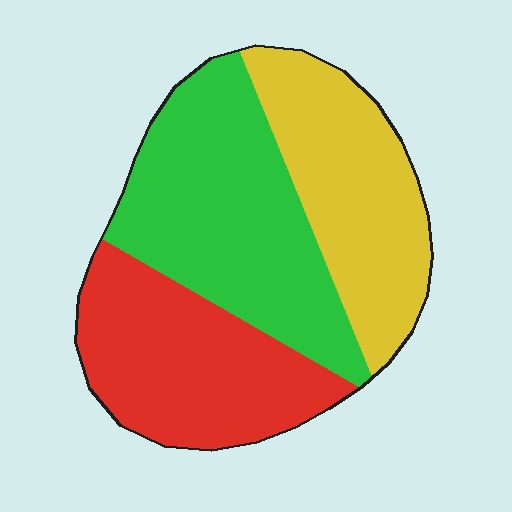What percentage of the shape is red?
Red covers around 30% of the shape.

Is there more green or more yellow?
Green.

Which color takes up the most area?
Green, at roughly 40%.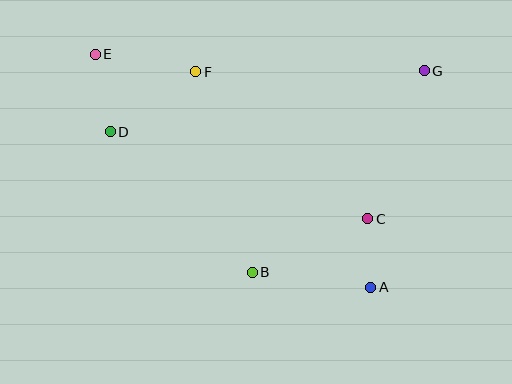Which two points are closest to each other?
Points A and C are closest to each other.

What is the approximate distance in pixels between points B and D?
The distance between B and D is approximately 199 pixels.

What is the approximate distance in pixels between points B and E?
The distance between B and E is approximately 268 pixels.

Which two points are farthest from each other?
Points A and E are farthest from each other.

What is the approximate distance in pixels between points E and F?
The distance between E and F is approximately 102 pixels.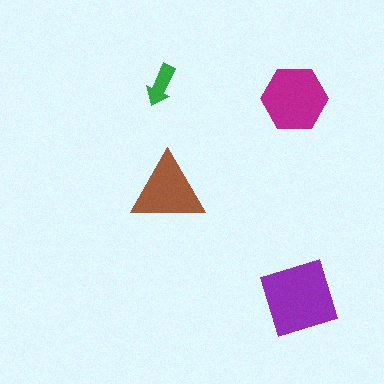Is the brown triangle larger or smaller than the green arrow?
Larger.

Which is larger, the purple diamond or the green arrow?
The purple diamond.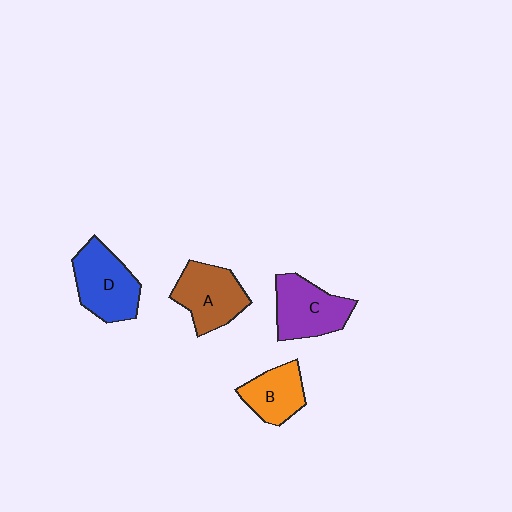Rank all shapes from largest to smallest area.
From largest to smallest: D (blue), C (purple), A (brown), B (orange).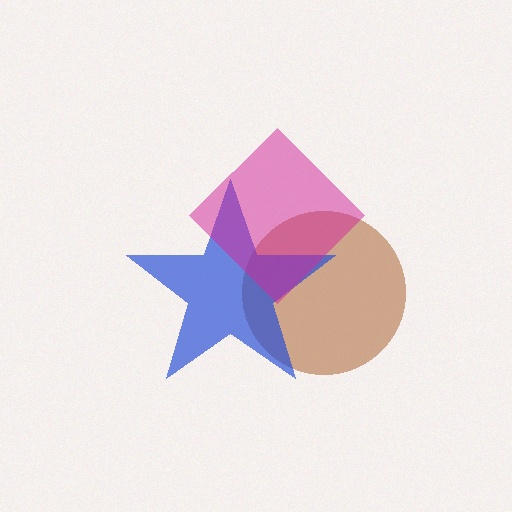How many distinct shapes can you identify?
There are 3 distinct shapes: a brown circle, a blue star, a magenta diamond.